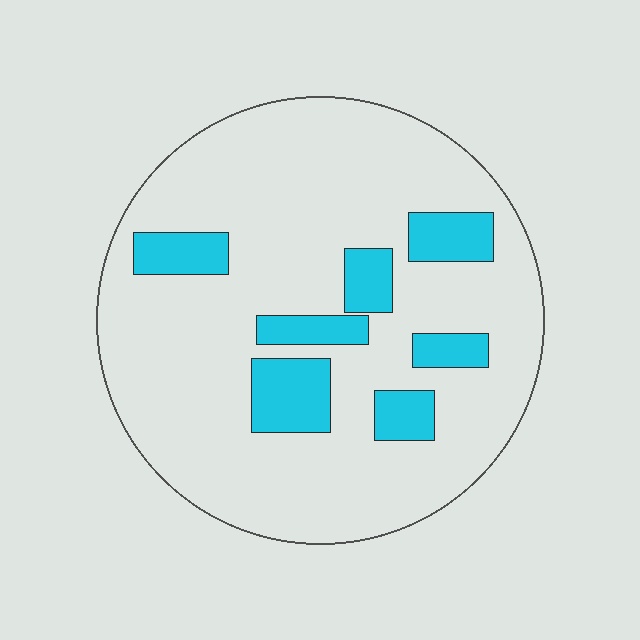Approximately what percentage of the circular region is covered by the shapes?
Approximately 15%.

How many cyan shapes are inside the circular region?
7.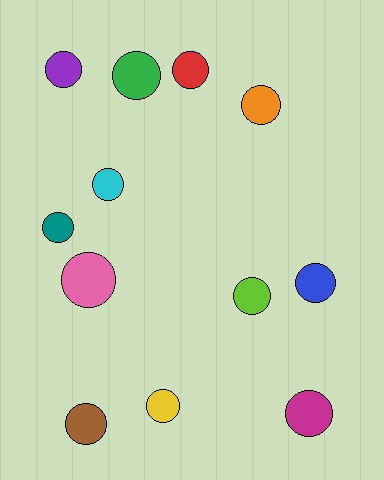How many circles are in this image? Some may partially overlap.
There are 12 circles.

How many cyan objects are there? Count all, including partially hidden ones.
There is 1 cyan object.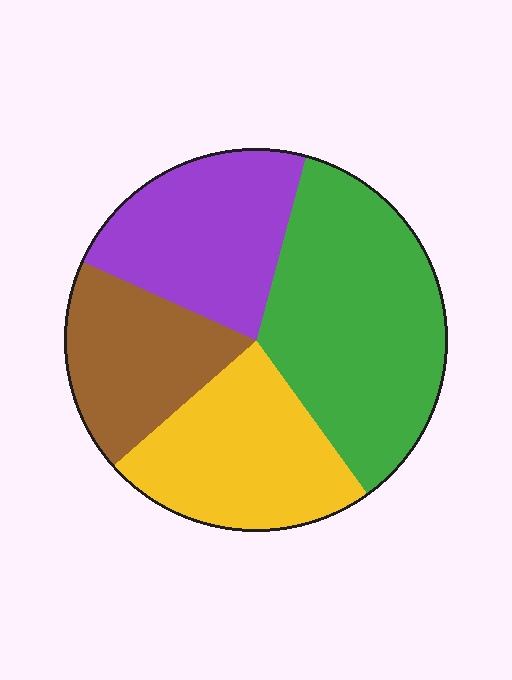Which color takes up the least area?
Brown, at roughly 20%.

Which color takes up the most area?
Green, at roughly 35%.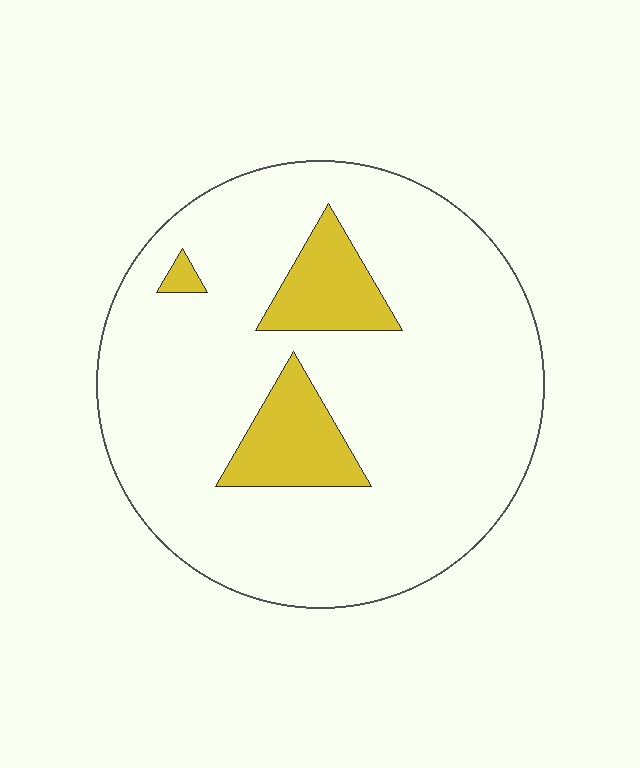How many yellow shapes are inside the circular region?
3.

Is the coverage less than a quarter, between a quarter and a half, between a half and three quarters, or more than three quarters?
Less than a quarter.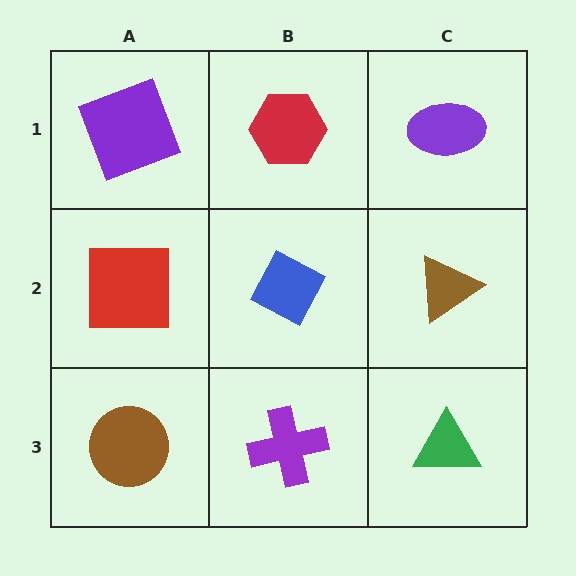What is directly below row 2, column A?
A brown circle.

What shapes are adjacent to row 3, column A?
A red square (row 2, column A), a purple cross (row 3, column B).